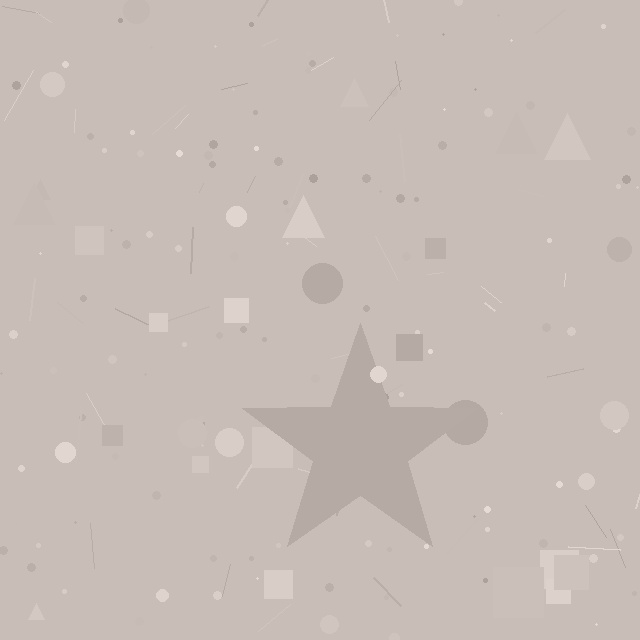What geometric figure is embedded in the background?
A star is embedded in the background.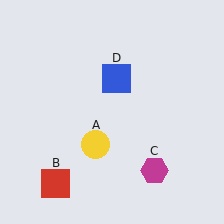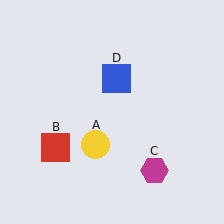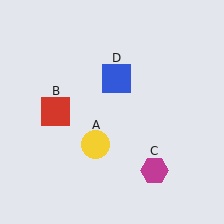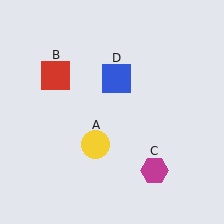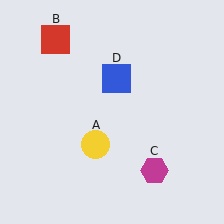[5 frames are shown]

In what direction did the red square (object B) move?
The red square (object B) moved up.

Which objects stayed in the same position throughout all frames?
Yellow circle (object A) and magenta hexagon (object C) and blue square (object D) remained stationary.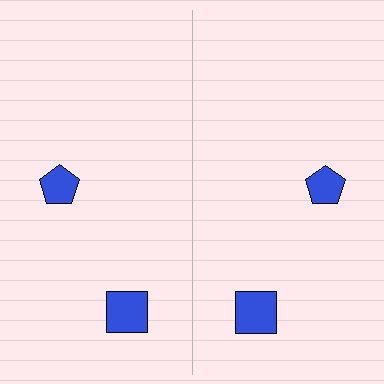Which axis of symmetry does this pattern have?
The pattern has a vertical axis of symmetry running through the center of the image.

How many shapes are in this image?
There are 4 shapes in this image.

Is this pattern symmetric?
Yes, this pattern has bilateral (reflection) symmetry.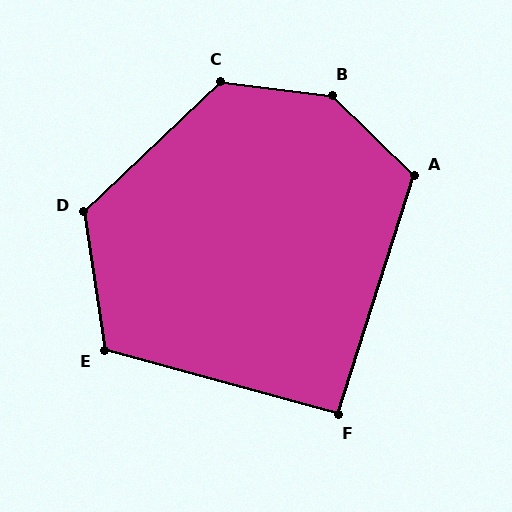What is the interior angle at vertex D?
Approximately 125 degrees (obtuse).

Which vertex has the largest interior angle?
B, at approximately 143 degrees.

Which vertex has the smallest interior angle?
F, at approximately 93 degrees.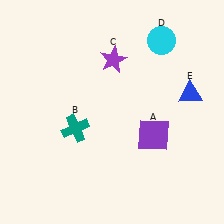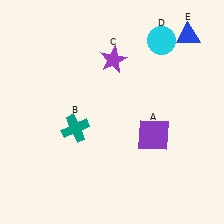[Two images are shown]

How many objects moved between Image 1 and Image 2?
1 object moved between the two images.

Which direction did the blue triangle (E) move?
The blue triangle (E) moved up.